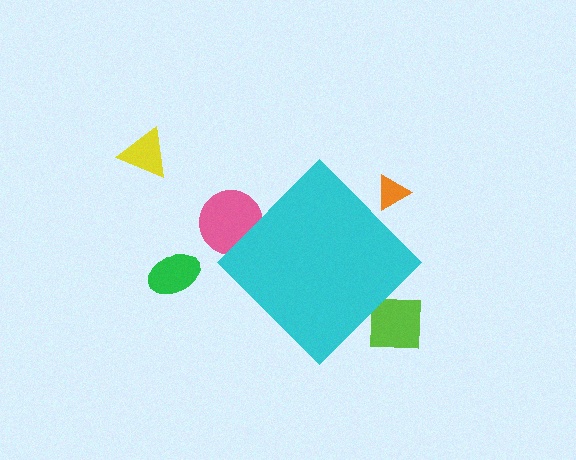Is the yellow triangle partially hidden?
No, the yellow triangle is fully visible.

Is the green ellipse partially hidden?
No, the green ellipse is fully visible.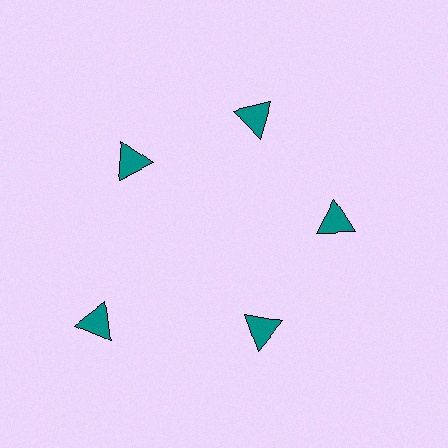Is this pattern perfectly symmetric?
No. The 5 teal triangles are arranged in a ring, but one element near the 8 o'clock position is pushed outward from the center, breaking the 5-fold rotational symmetry.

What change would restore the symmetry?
The symmetry would be restored by moving it inward, back onto the ring so that all 5 triangles sit at equal angles and equal distance from the center.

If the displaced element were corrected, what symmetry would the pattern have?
It would have 5-fold rotational symmetry — the pattern would map onto itself every 72 degrees.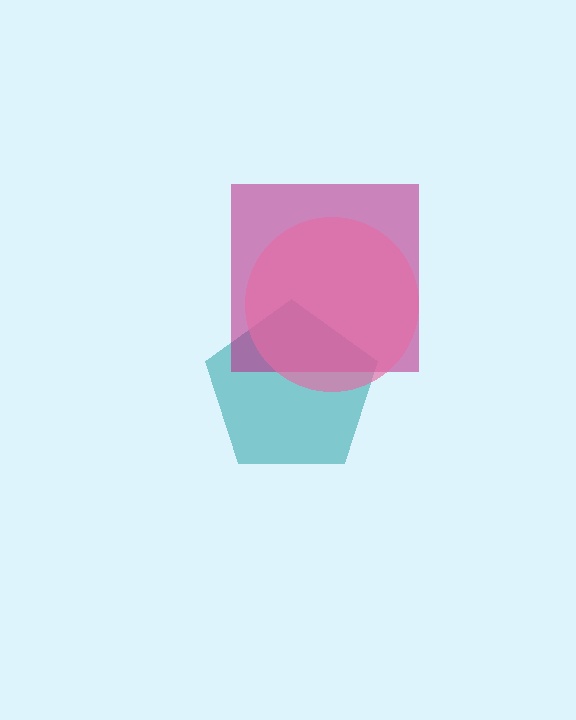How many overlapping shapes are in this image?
There are 3 overlapping shapes in the image.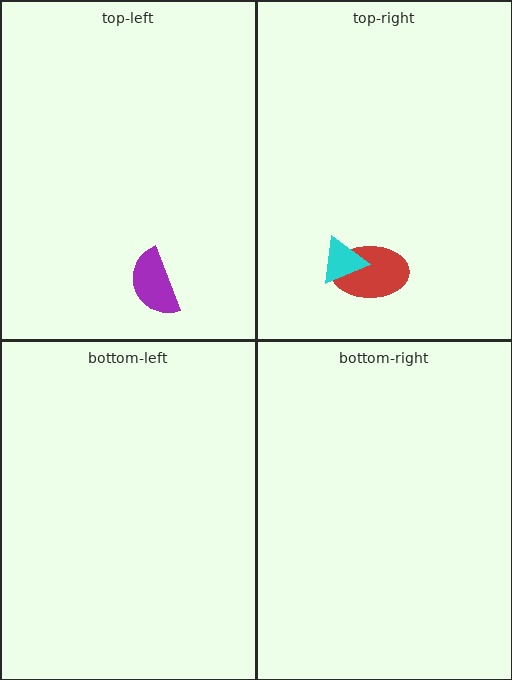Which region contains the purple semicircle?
The top-left region.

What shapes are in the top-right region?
The red ellipse, the cyan triangle.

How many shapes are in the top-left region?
1.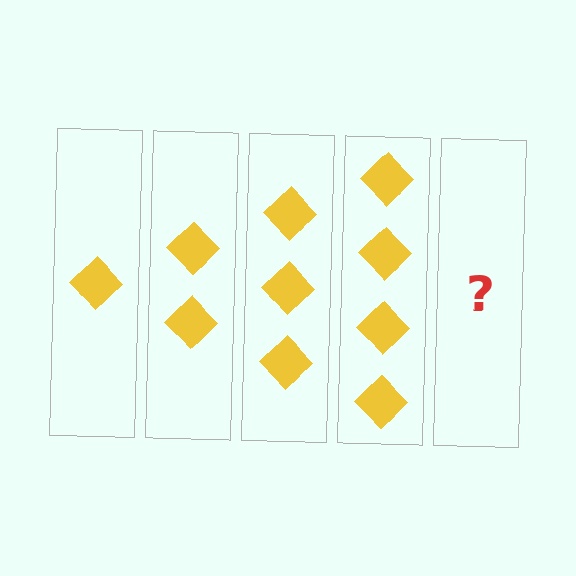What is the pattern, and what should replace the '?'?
The pattern is that each step adds one more diamond. The '?' should be 5 diamonds.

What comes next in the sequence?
The next element should be 5 diamonds.